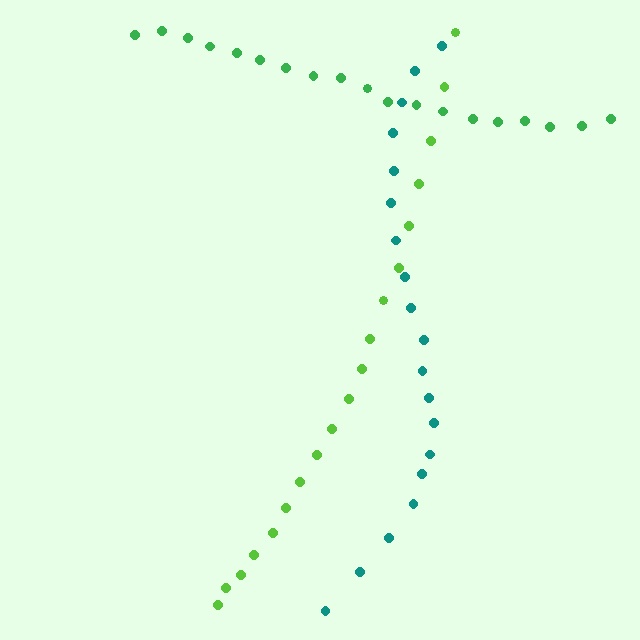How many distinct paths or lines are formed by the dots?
There are 3 distinct paths.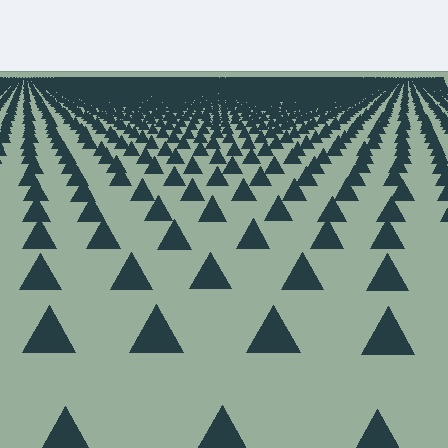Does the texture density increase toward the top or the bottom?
Density increases toward the top.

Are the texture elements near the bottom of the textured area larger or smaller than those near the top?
Larger. Near the bottom, elements are closer to the viewer and appear at a bigger on-screen size.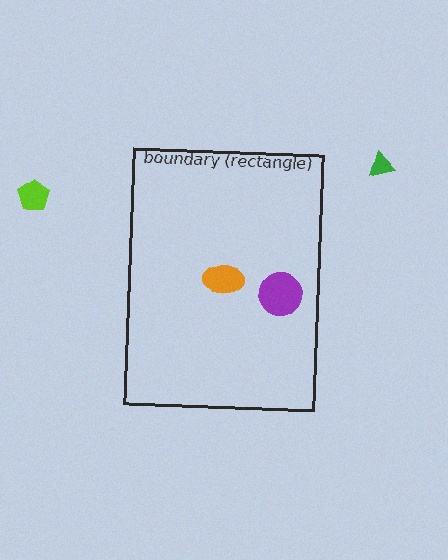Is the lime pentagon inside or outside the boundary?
Outside.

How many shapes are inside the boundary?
2 inside, 2 outside.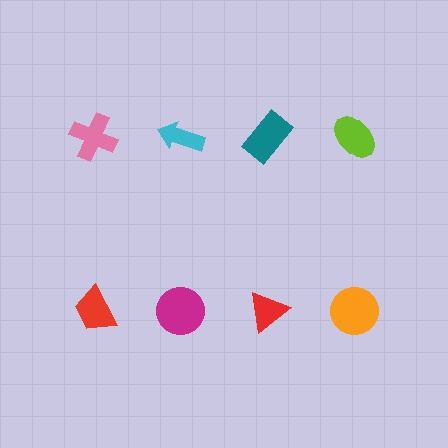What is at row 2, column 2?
A magenta circle.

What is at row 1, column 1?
A pink cross.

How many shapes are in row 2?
4 shapes.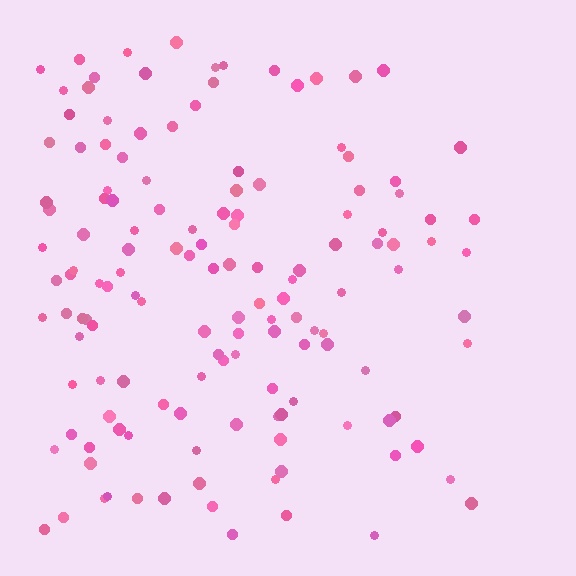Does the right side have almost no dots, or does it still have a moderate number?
Still a moderate number, just noticeably fewer than the left.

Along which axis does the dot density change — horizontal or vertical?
Horizontal.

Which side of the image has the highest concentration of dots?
The left.